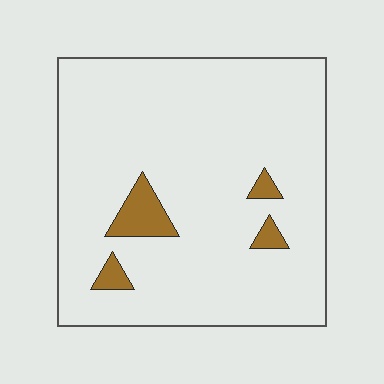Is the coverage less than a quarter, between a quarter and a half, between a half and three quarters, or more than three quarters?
Less than a quarter.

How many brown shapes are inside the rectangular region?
4.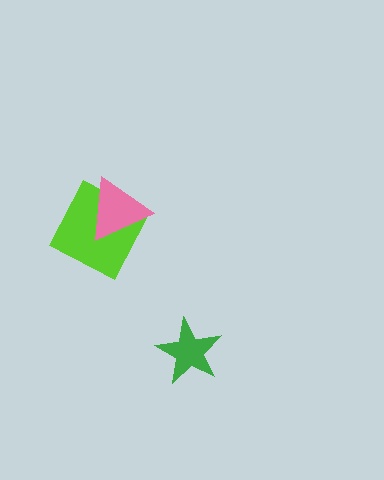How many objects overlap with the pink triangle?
1 object overlaps with the pink triangle.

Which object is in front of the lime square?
The pink triangle is in front of the lime square.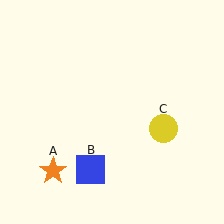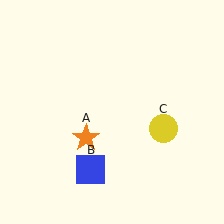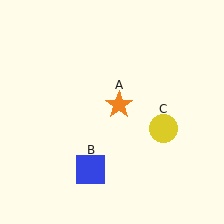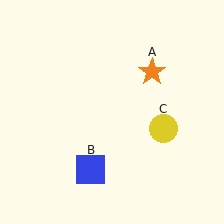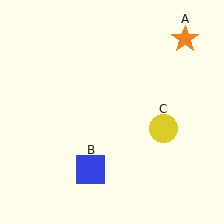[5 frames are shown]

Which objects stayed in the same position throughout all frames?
Blue square (object B) and yellow circle (object C) remained stationary.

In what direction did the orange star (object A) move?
The orange star (object A) moved up and to the right.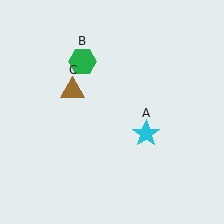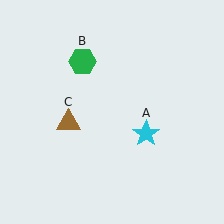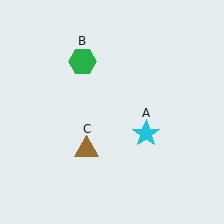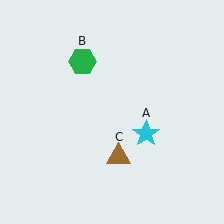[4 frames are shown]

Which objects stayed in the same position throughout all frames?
Cyan star (object A) and green hexagon (object B) remained stationary.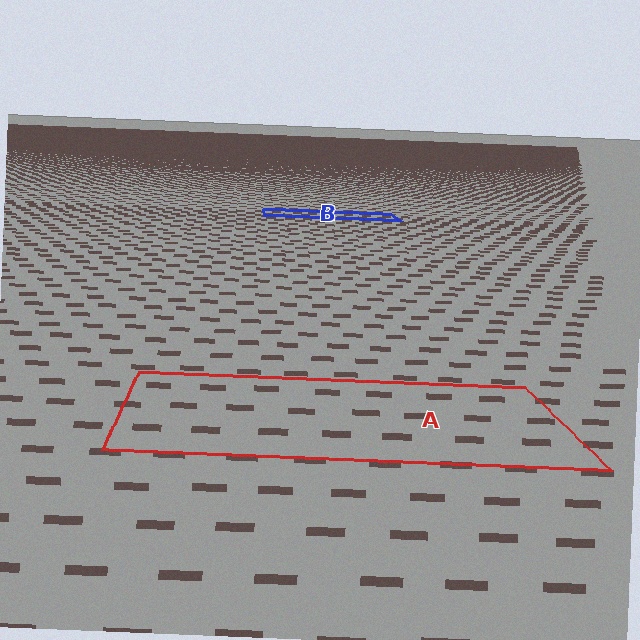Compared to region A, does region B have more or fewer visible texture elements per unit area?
Region B has more texture elements per unit area — they are packed more densely because it is farther away.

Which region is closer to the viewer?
Region A is closer. The texture elements there are larger and more spread out.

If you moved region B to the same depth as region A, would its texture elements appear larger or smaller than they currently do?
They would appear larger. At a closer depth, the same texture elements are projected at a bigger on-screen size.